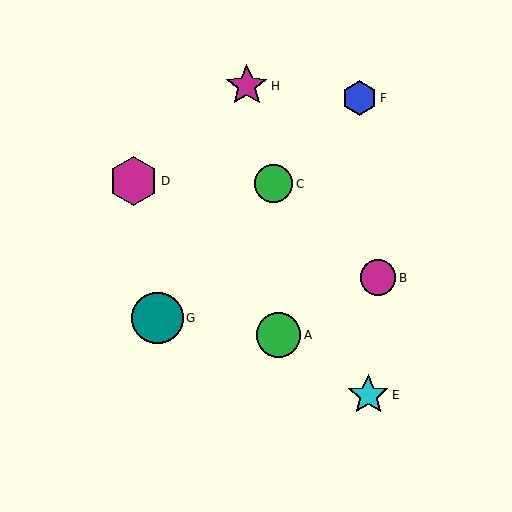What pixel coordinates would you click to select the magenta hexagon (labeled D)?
Click at (133, 181) to select the magenta hexagon D.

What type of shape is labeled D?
Shape D is a magenta hexagon.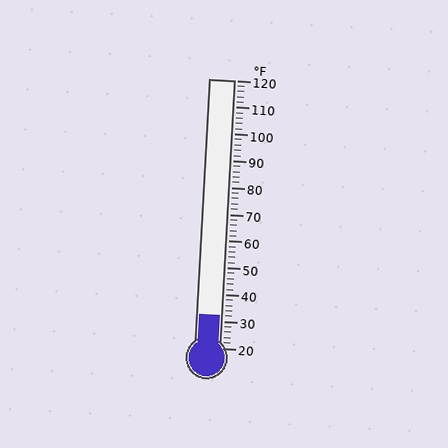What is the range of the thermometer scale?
The thermometer scale ranges from 20°F to 120°F.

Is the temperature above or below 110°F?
The temperature is below 110°F.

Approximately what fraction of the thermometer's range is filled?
The thermometer is filled to approximately 10% of its range.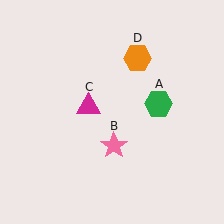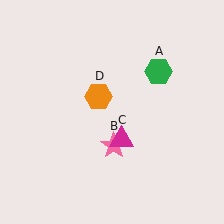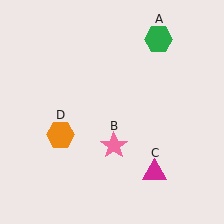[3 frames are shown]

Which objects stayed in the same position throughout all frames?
Pink star (object B) remained stationary.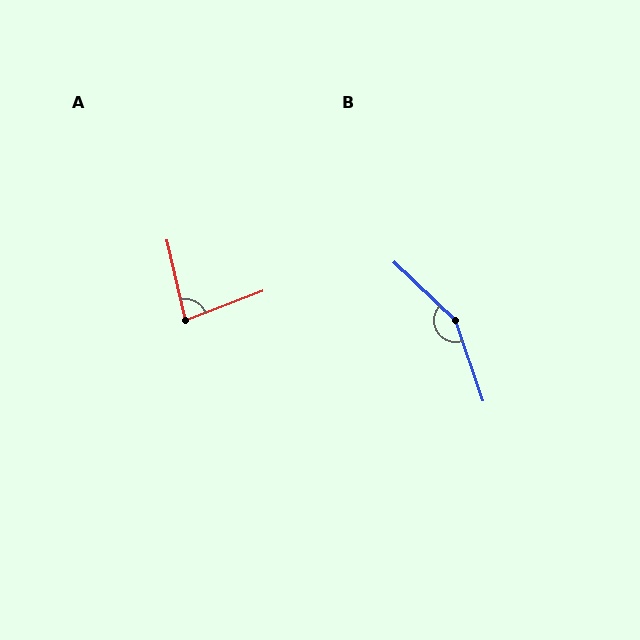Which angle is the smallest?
A, at approximately 82 degrees.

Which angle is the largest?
B, at approximately 152 degrees.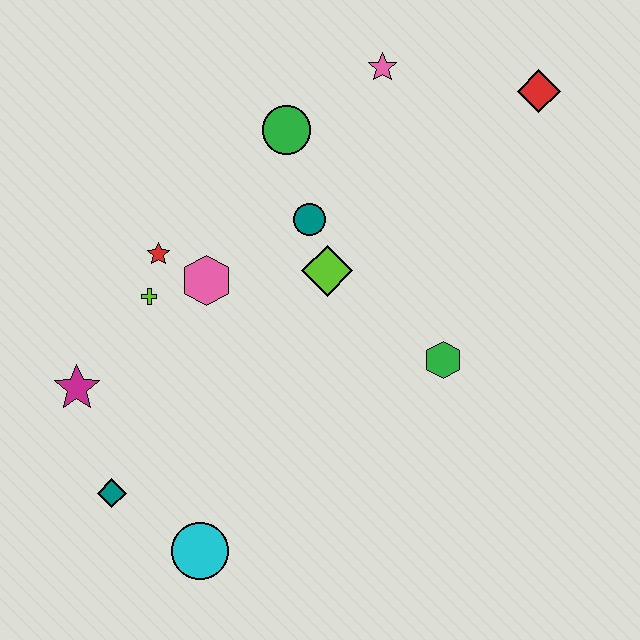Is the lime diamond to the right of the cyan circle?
Yes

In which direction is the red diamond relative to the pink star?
The red diamond is to the right of the pink star.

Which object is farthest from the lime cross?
The red diamond is farthest from the lime cross.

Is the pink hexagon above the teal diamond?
Yes